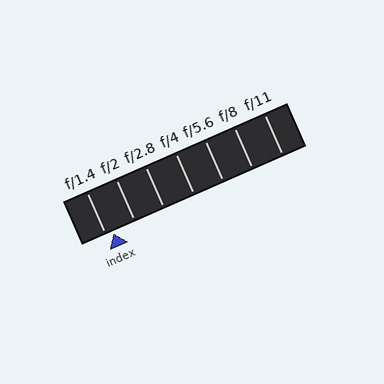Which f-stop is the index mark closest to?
The index mark is closest to f/1.4.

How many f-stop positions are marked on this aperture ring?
There are 7 f-stop positions marked.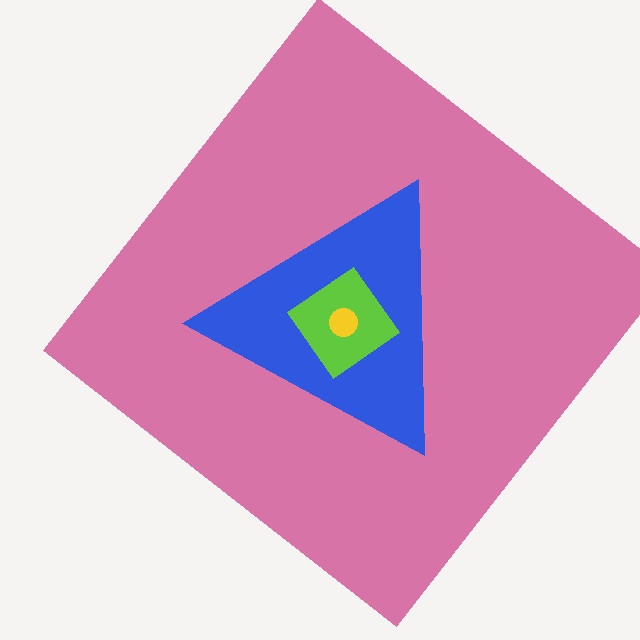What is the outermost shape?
The pink diamond.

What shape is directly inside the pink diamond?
The blue triangle.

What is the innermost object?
The yellow circle.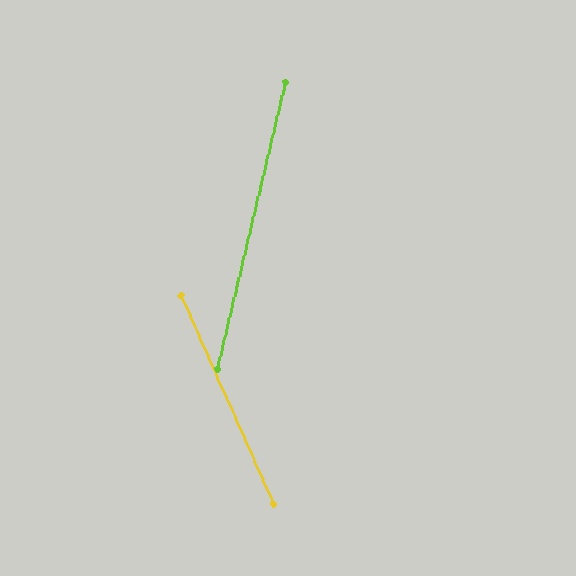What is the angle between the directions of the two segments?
Approximately 37 degrees.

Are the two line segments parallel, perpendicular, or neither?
Neither parallel nor perpendicular — they differ by about 37°.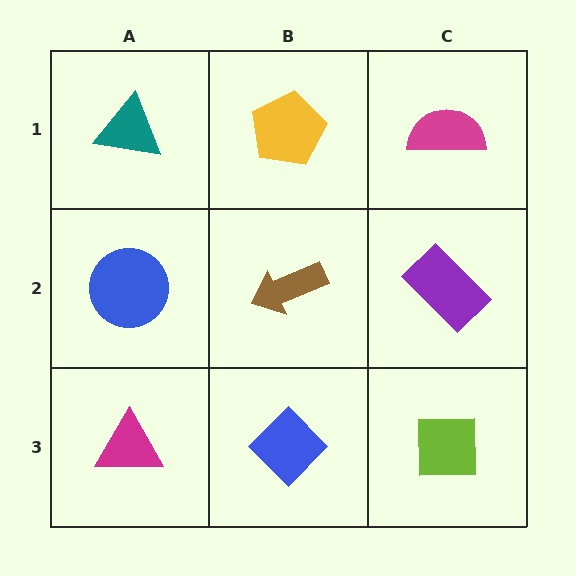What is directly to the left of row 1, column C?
A yellow pentagon.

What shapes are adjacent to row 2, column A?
A teal triangle (row 1, column A), a magenta triangle (row 3, column A), a brown arrow (row 2, column B).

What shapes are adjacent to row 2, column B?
A yellow pentagon (row 1, column B), a blue diamond (row 3, column B), a blue circle (row 2, column A), a purple rectangle (row 2, column C).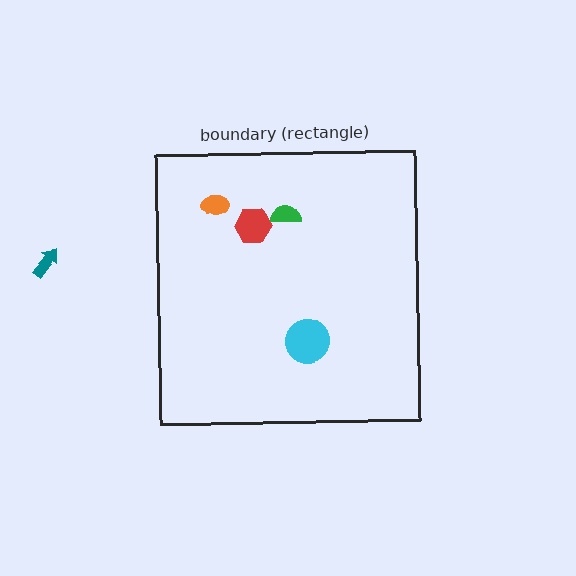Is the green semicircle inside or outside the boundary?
Inside.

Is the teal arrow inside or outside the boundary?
Outside.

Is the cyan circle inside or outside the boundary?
Inside.